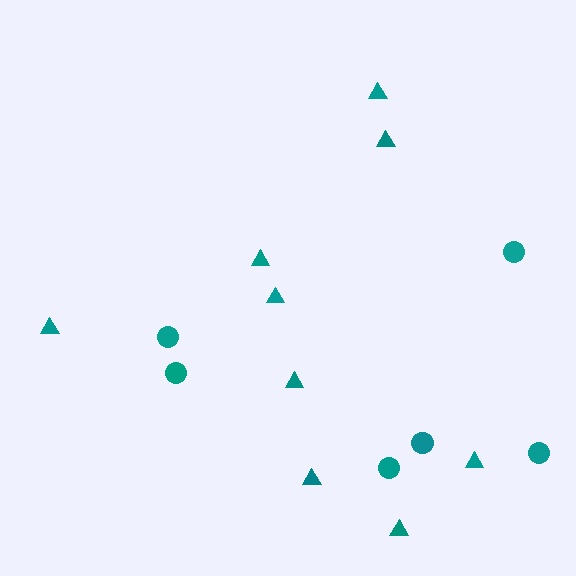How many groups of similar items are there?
There are 2 groups: one group of triangles (9) and one group of circles (6).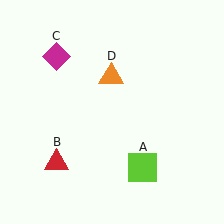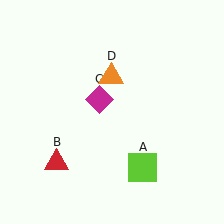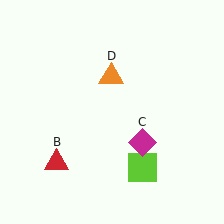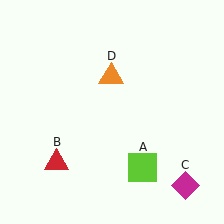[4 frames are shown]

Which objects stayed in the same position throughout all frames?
Lime square (object A) and red triangle (object B) and orange triangle (object D) remained stationary.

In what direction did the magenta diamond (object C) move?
The magenta diamond (object C) moved down and to the right.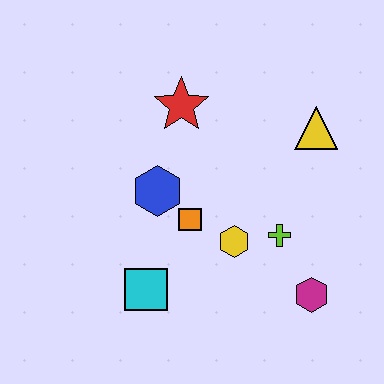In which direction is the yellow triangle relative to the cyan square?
The yellow triangle is to the right of the cyan square.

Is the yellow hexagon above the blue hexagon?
No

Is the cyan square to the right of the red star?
No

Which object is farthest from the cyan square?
The yellow triangle is farthest from the cyan square.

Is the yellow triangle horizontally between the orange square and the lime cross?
No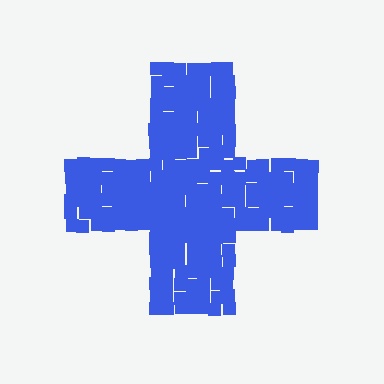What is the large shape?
The large shape is a cross.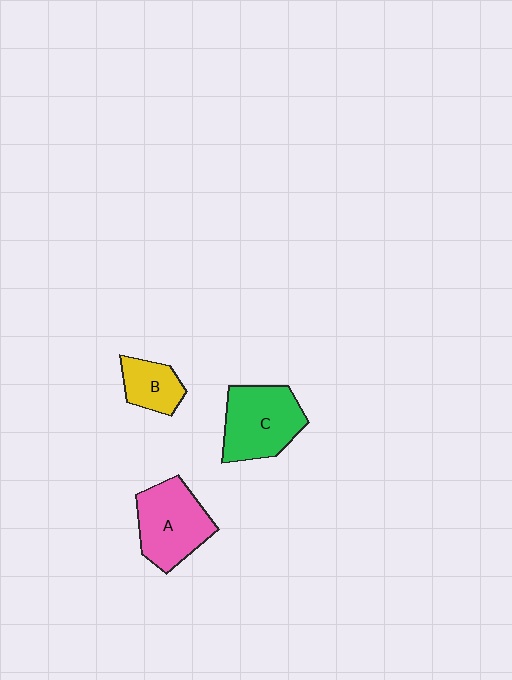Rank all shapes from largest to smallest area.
From largest to smallest: C (green), A (pink), B (yellow).